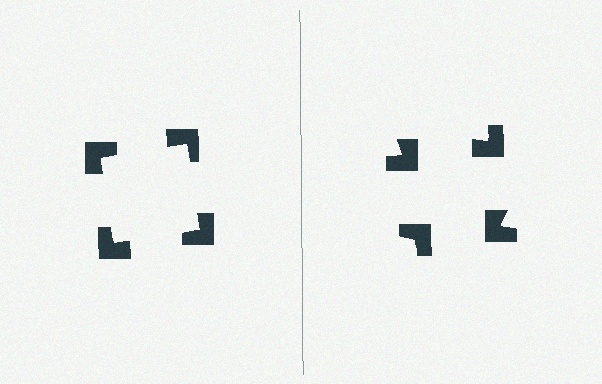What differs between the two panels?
The notched squares are positioned identically on both sides; only the wedge orientations differ. On the left they align to a square; on the right they are misaligned.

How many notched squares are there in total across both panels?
8 — 4 on each side.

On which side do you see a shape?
An illusory square appears on the left side. On the right side the wedge cuts are rotated, so no coherent shape forms.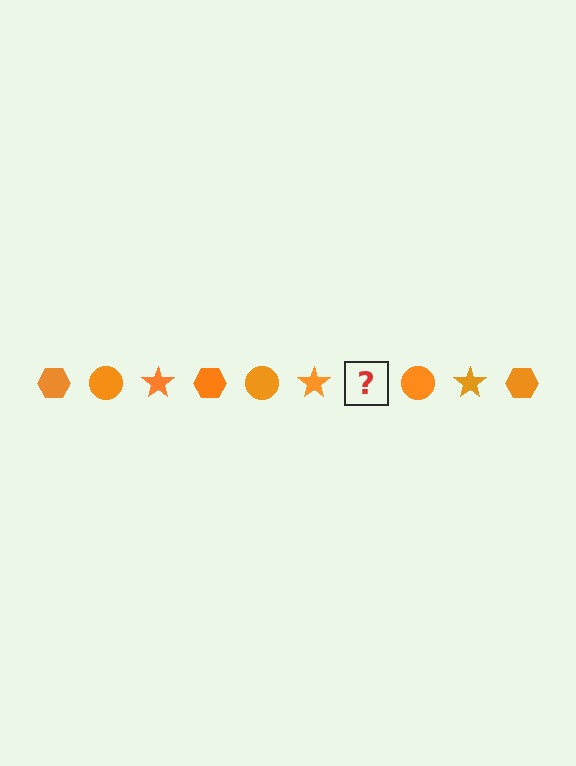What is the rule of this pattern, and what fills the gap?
The rule is that the pattern cycles through hexagon, circle, star shapes in orange. The gap should be filled with an orange hexagon.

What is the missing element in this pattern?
The missing element is an orange hexagon.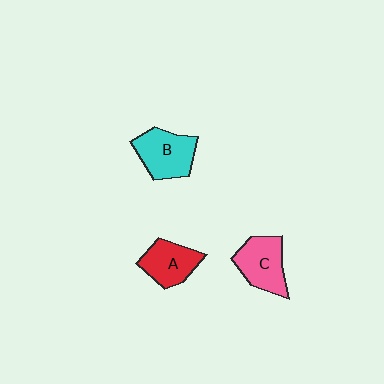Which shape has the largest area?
Shape B (cyan).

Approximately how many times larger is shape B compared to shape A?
Approximately 1.2 times.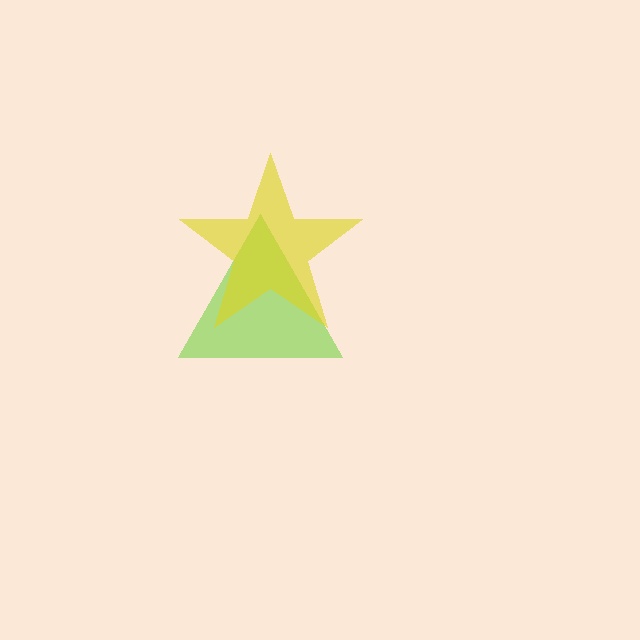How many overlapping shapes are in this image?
There are 2 overlapping shapes in the image.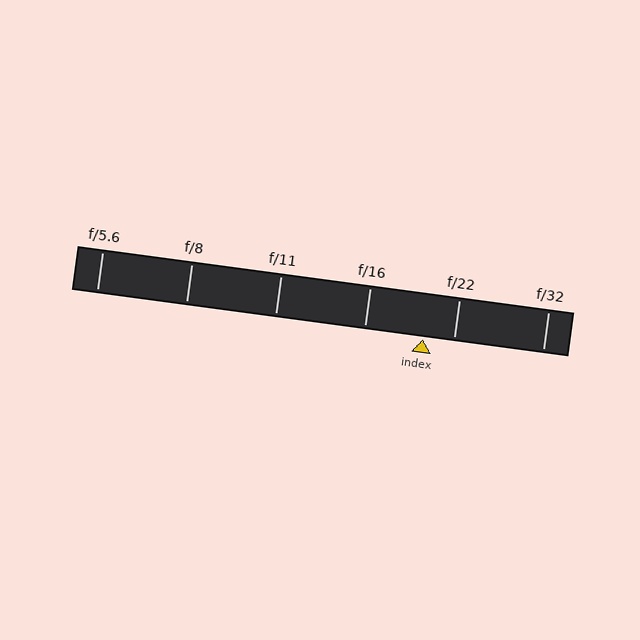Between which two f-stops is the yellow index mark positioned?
The index mark is between f/16 and f/22.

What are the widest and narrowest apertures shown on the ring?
The widest aperture shown is f/5.6 and the narrowest is f/32.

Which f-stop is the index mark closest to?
The index mark is closest to f/22.